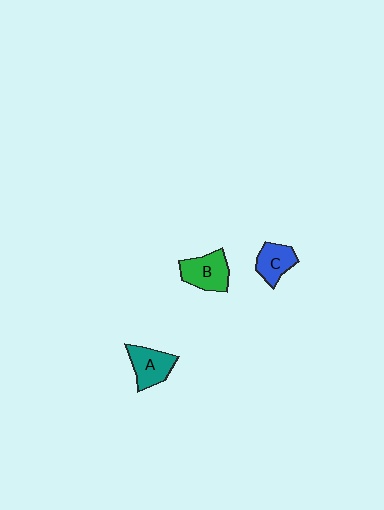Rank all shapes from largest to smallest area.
From largest to smallest: B (green), A (teal), C (blue).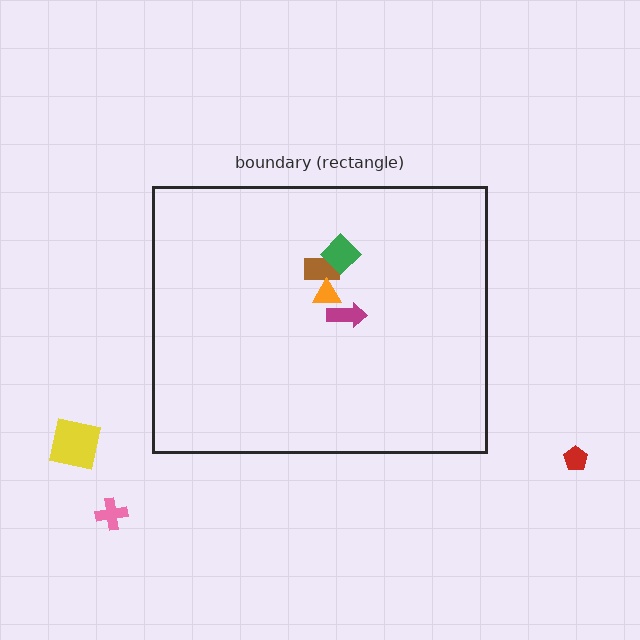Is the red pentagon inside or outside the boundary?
Outside.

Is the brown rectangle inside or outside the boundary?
Inside.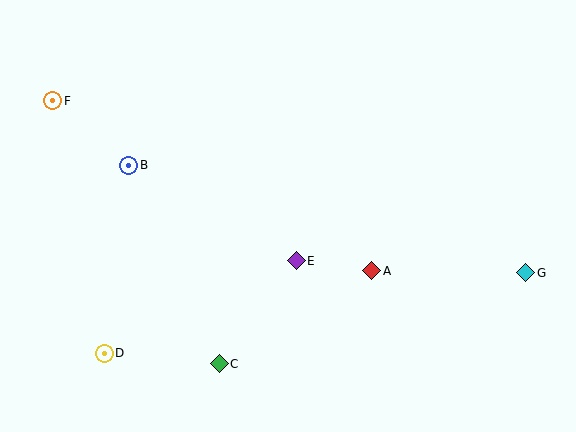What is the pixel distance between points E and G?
The distance between E and G is 230 pixels.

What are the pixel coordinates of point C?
Point C is at (219, 364).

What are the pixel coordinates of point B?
Point B is at (129, 165).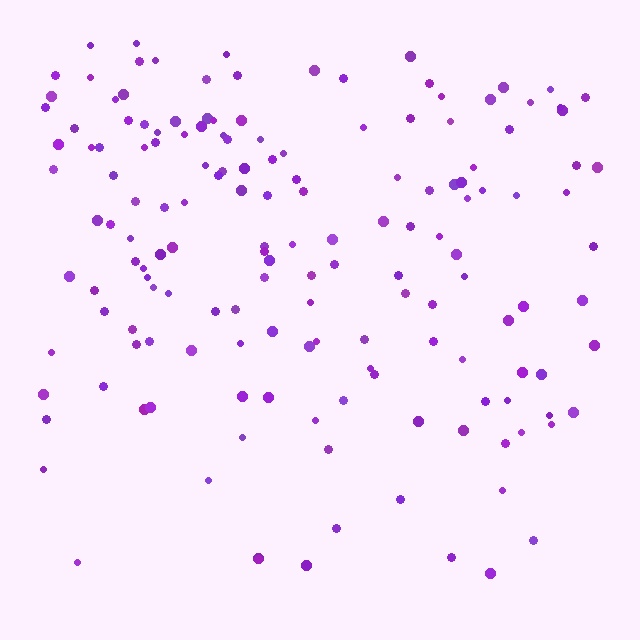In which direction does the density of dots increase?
From bottom to top, with the top side densest.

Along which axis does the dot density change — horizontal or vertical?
Vertical.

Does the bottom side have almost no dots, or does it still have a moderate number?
Still a moderate number, just noticeably fewer than the top.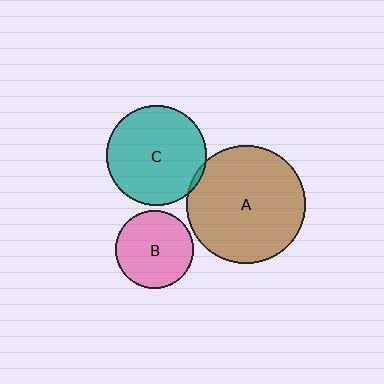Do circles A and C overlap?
Yes.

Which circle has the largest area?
Circle A (brown).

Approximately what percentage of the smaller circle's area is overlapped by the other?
Approximately 5%.